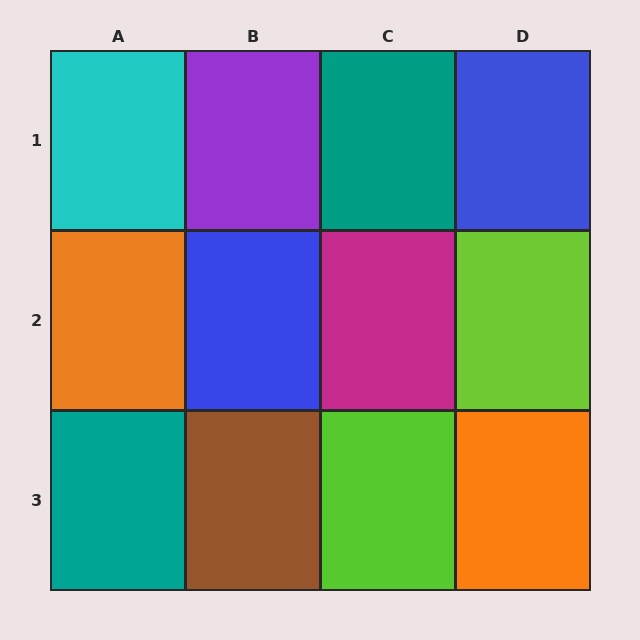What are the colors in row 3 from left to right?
Teal, brown, lime, orange.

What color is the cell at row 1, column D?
Blue.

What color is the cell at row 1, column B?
Purple.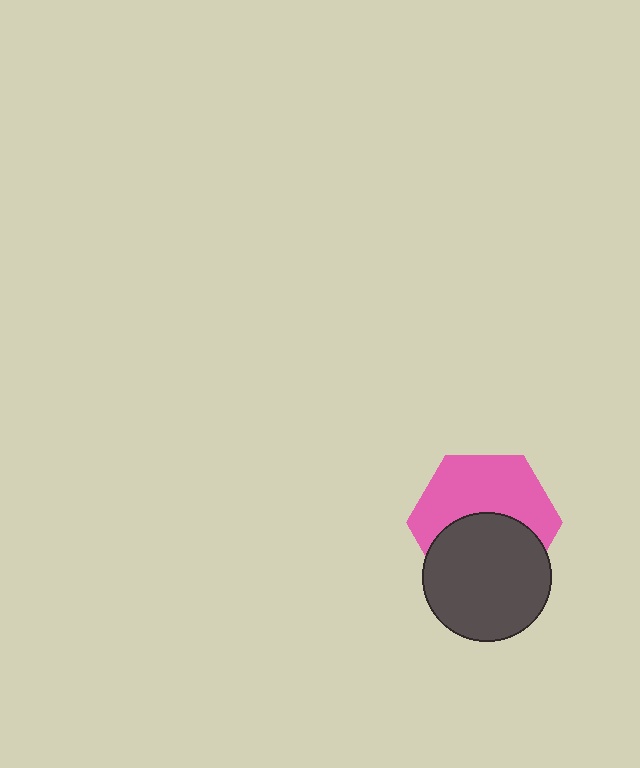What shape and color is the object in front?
The object in front is a dark gray circle.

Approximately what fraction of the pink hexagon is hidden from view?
Roughly 46% of the pink hexagon is hidden behind the dark gray circle.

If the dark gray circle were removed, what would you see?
You would see the complete pink hexagon.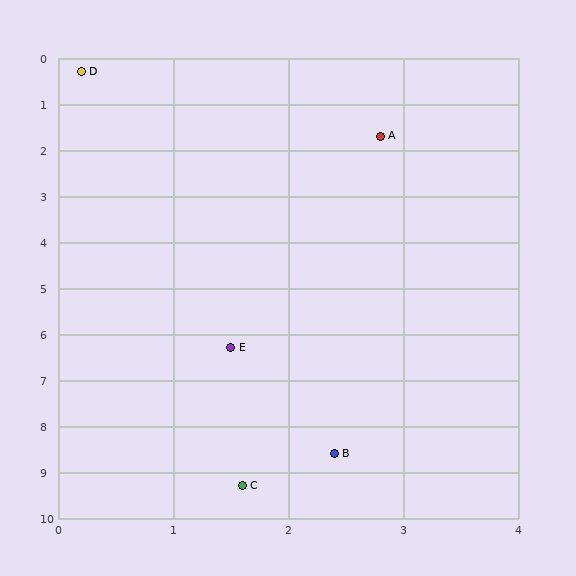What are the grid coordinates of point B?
Point B is at approximately (2.4, 8.6).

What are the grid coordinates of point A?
Point A is at approximately (2.8, 1.7).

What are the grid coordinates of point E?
Point E is at approximately (1.5, 6.3).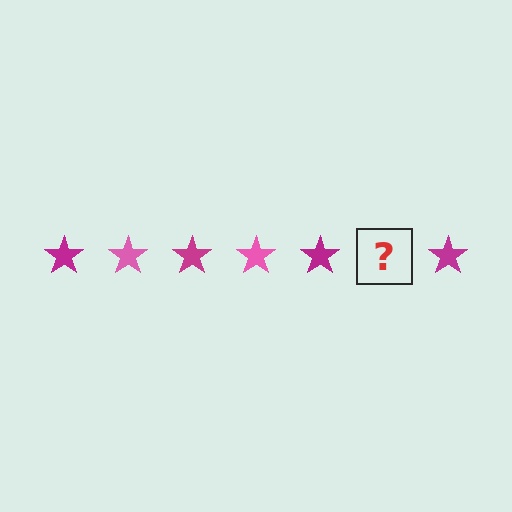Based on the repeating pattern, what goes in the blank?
The blank should be a pink star.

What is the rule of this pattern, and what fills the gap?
The rule is that the pattern cycles through magenta, pink stars. The gap should be filled with a pink star.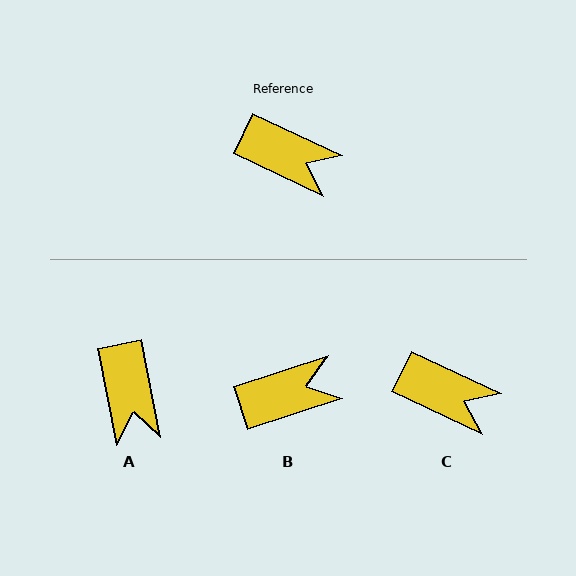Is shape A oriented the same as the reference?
No, it is off by about 54 degrees.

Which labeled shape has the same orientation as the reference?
C.